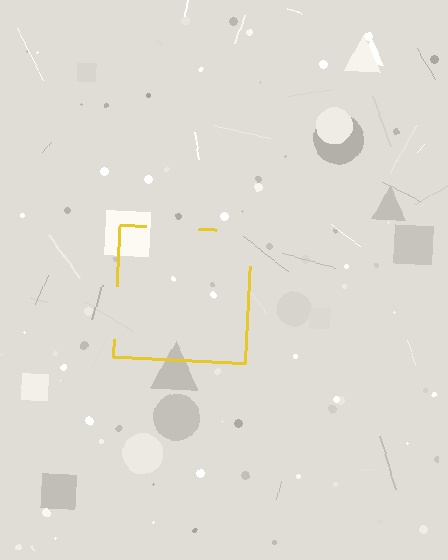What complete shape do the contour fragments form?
The contour fragments form a square.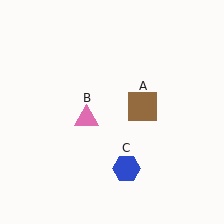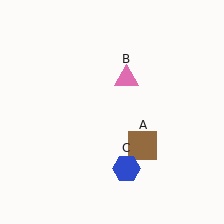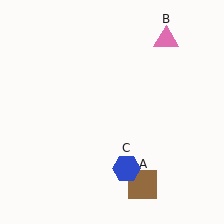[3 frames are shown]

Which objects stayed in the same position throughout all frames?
Blue hexagon (object C) remained stationary.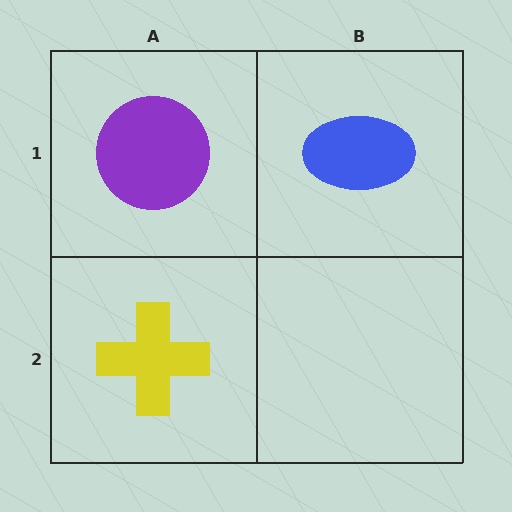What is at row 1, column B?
A blue ellipse.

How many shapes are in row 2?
1 shape.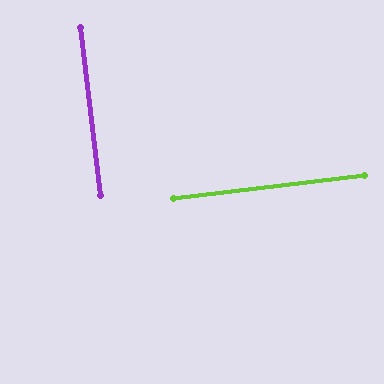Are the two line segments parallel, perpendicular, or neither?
Perpendicular — they meet at approximately 90°.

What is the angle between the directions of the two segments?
Approximately 90 degrees.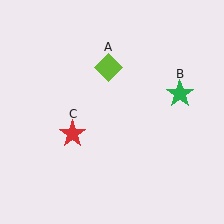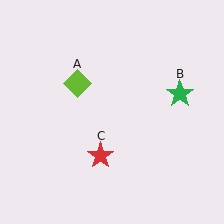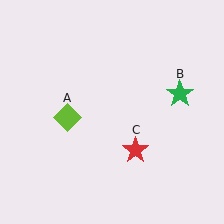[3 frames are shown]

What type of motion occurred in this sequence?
The lime diamond (object A), red star (object C) rotated counterclockwise around the center of the scene.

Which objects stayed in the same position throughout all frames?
Green star (object B) remained stationary.